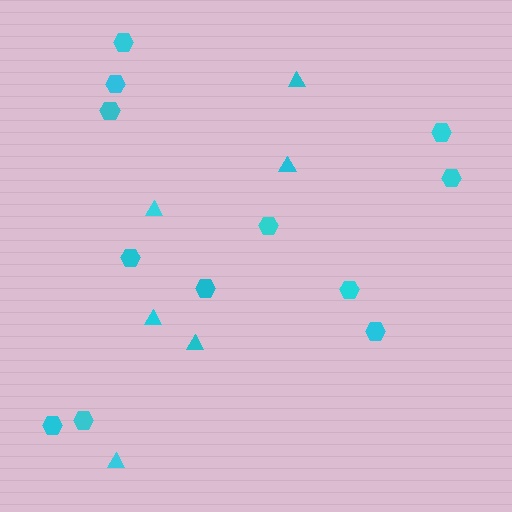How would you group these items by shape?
There are 2 groups: one group of triangles (6) and one group of hexagons (12).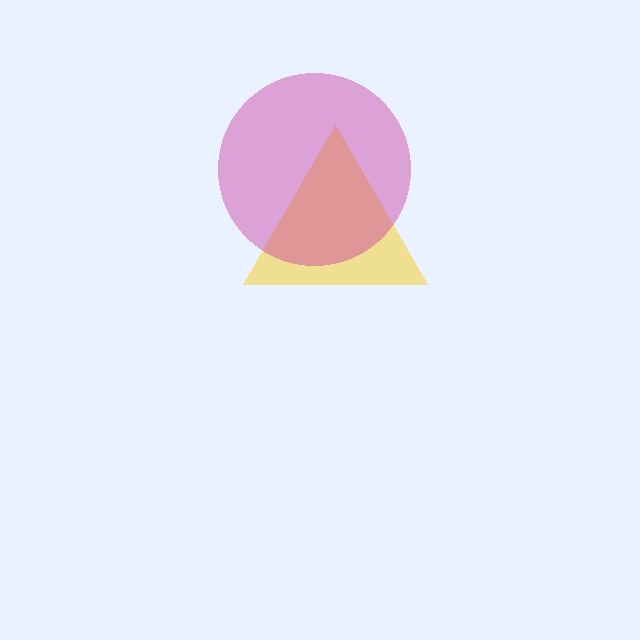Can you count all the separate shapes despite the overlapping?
Yes, there are 2 separate shapes.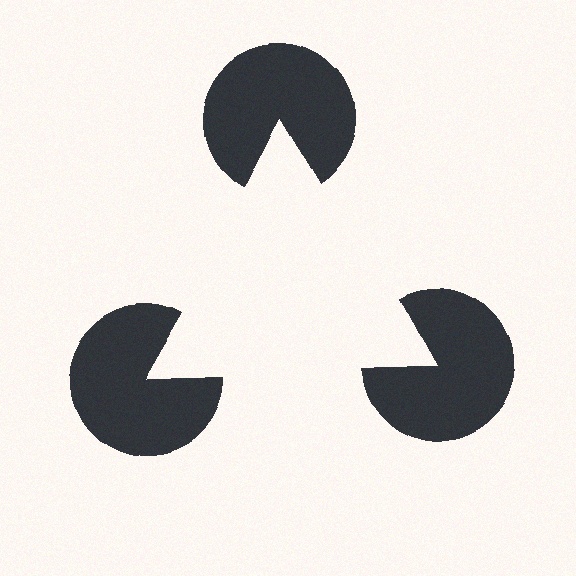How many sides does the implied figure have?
3 sides.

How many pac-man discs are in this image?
There are 3 — one at each vertex of the illusory triangle.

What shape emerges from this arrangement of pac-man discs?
An illusory triangle — its edges are inferred from the aligned wedge cuts in the pac-man discs, not physically drawn.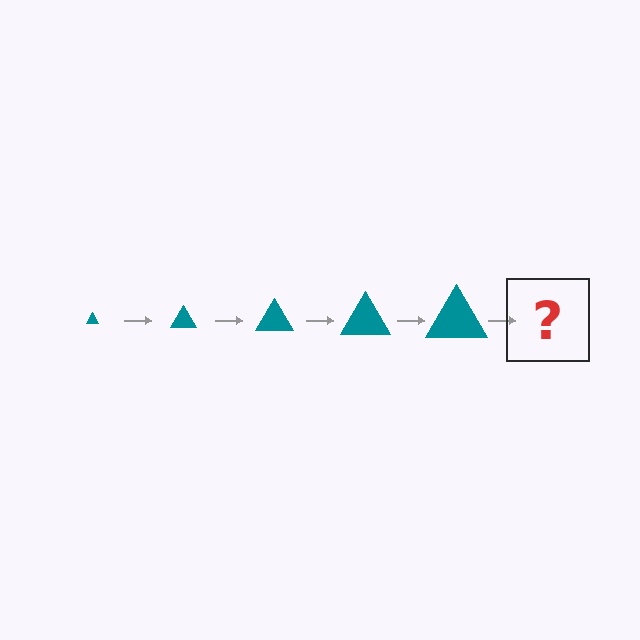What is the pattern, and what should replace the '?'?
The pattern is that the triangle gets progressively larger each step. The '?' should be a teal triangle, larger than the previous one.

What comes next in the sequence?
The next element should be a teal triangle, larger than the previous one.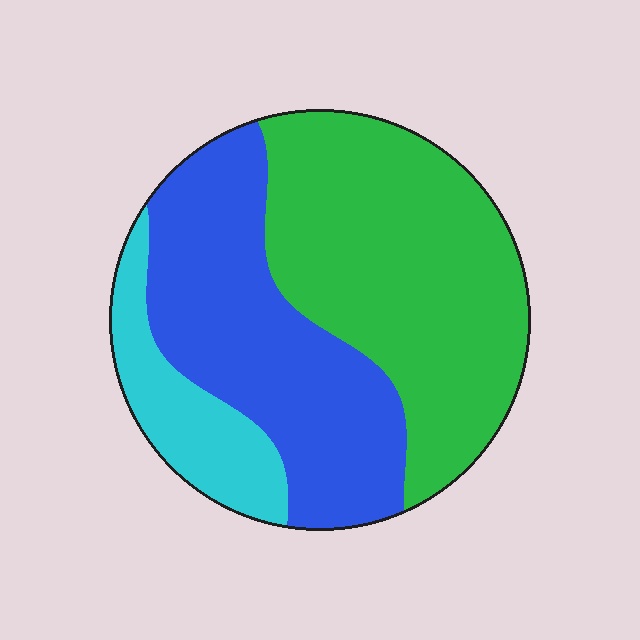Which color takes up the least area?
Cyan, at roughly 15%.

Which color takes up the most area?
Green, at roughly 45%.